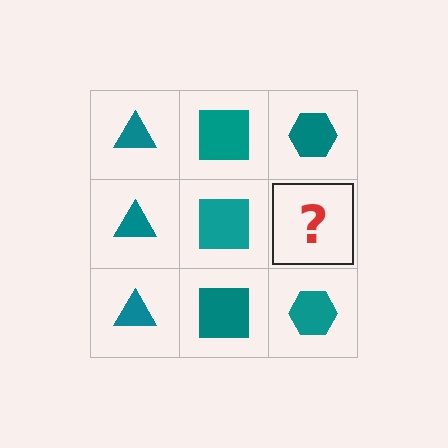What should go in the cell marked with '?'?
The missing cell should contain a teal hexagon.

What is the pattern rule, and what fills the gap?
The rule is that each column has a consistent shape. The gap should be filled with a teal hexagon.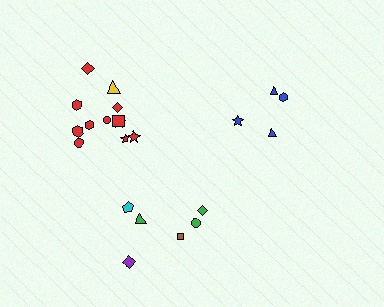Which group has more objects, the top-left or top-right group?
The top-left group.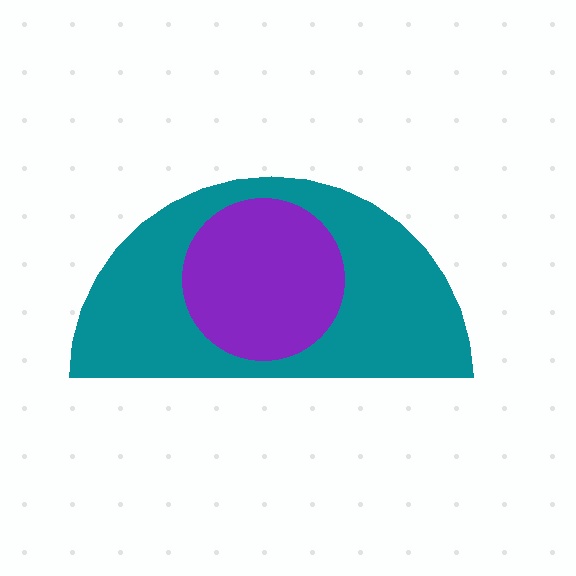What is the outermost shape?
The teal semicircle.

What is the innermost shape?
The purple circle.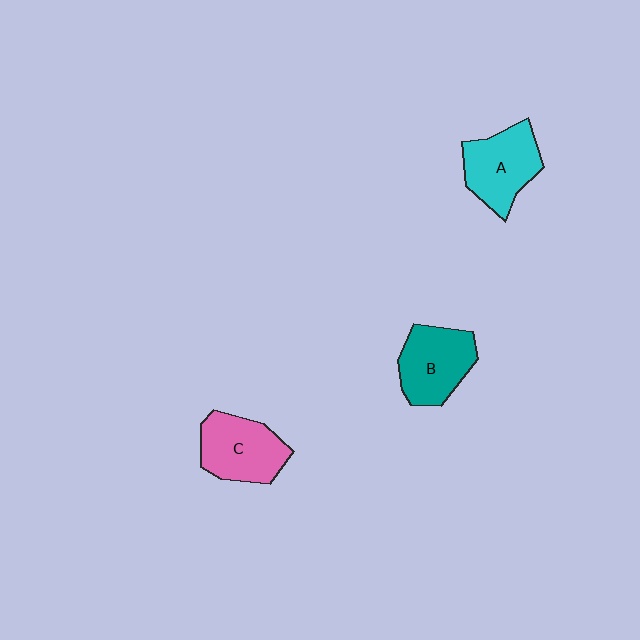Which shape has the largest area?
Shape A (cyan).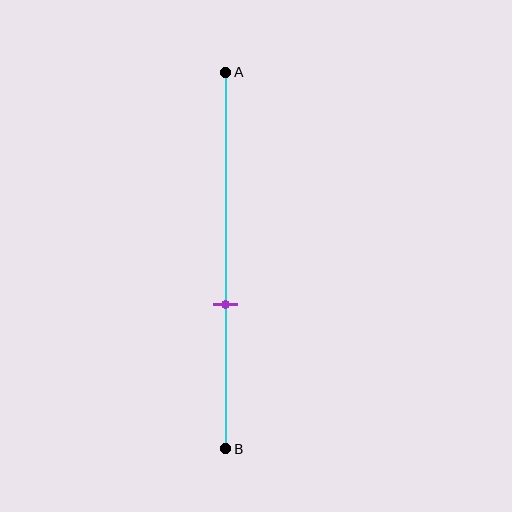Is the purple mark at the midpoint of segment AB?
No, the mark is at about 60% from A, not at the 50% midpoint.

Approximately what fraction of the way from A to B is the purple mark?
The purple mark is approximately 60% of the way from A to B.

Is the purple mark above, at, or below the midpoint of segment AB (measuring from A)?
The purple mark is below the midpoint of segment AB.